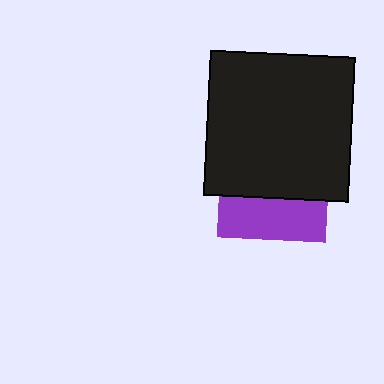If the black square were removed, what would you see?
You would see the complete purple square.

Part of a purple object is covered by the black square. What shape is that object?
It is a square.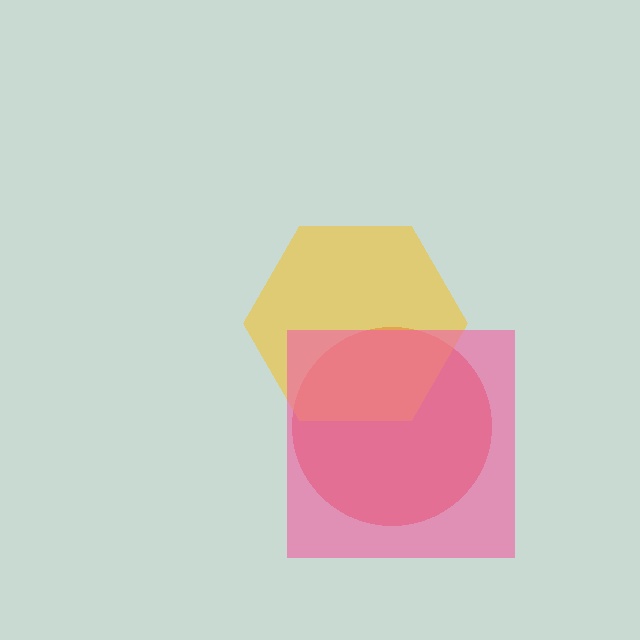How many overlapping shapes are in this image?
There are 3 overlapping shapes in the image.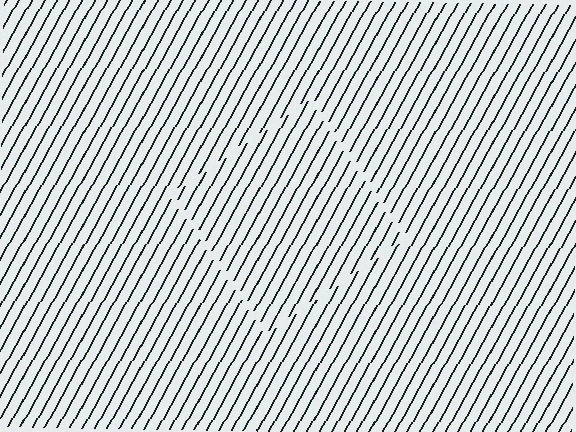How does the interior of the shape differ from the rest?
The interior of the shape contains the same grating, shifted by half a period — the contour is defined by the phase discontinuity where line-ends from the inner and outer gratings abut.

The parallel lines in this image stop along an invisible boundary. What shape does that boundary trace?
An illusory square. The interior of the shape contains the same grating, shifted by half a period — the contour is defined by the phase discontinuity where line-ends from the inner and outer gratings abut.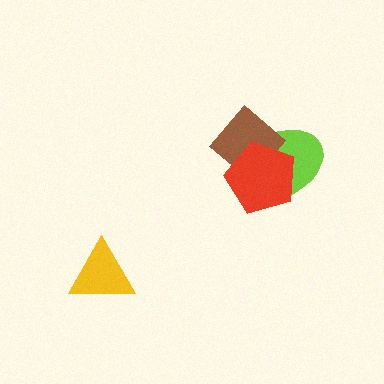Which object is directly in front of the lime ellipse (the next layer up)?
The brown diamond is directly in front of the lime ellipse.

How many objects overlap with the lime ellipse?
2 objects overlap with the lime ellipse.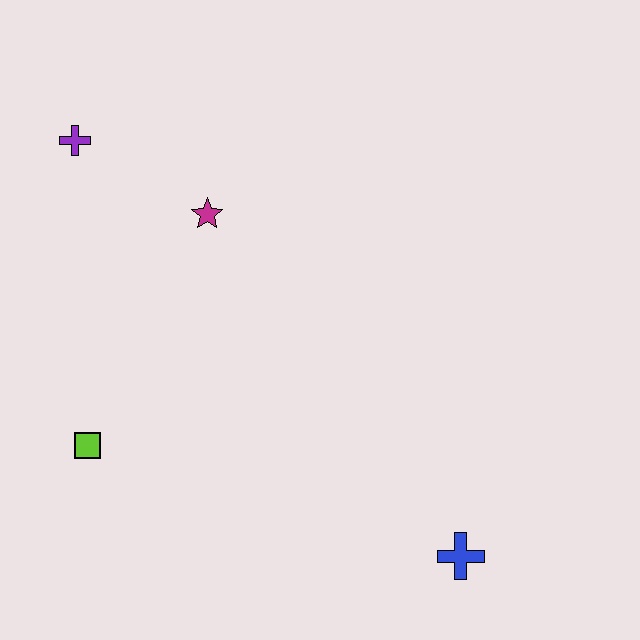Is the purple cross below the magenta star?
No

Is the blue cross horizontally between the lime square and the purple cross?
No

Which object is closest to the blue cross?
The lime square is closest to the blue cross.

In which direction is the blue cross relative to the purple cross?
The blue cross is below the purple cross.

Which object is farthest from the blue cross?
The purple cross is farthest from the blue cross.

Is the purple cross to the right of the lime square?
No